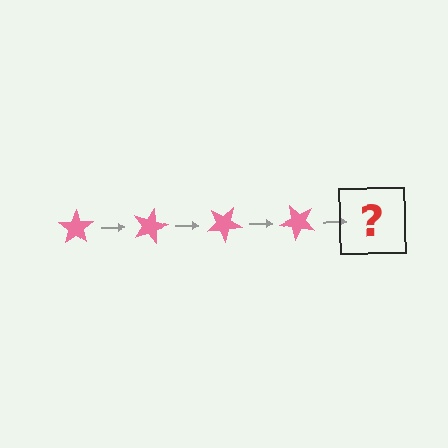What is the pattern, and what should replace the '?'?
The pattern is that the star rotates 15 degrees each step. The '?' should be a pink star rotated 60 degrees.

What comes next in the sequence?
The next element should be a pink star rotated 60 degrees.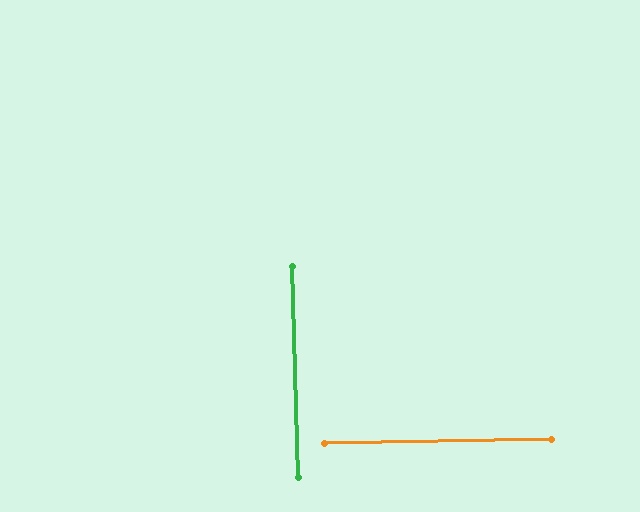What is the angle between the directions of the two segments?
Approximately 89 degrees.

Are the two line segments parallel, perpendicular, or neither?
Perpendicular — they meet at approximately 89°.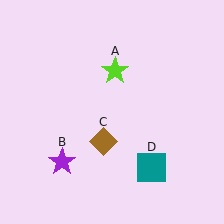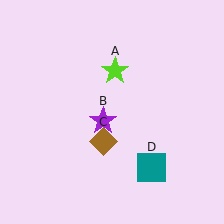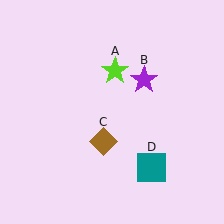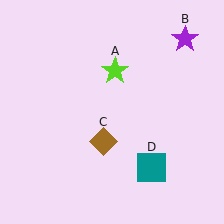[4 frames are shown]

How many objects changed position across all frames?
1 object changed position: purple star (object B).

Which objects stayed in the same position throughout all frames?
Lime star (object A) and brown diamond (object C) and teal square (object D) remained stationary.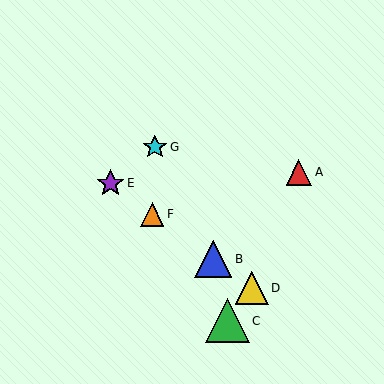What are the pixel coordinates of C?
Object C is at (227, 321).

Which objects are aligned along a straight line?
Objects B, D, E, F are aligned along a straight line.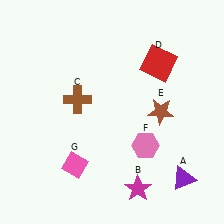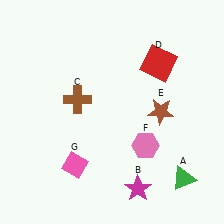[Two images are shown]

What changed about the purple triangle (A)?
In Image 1, A is purple. In Image 2, it changed to green.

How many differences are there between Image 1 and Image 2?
There is 1 difference between the two images.